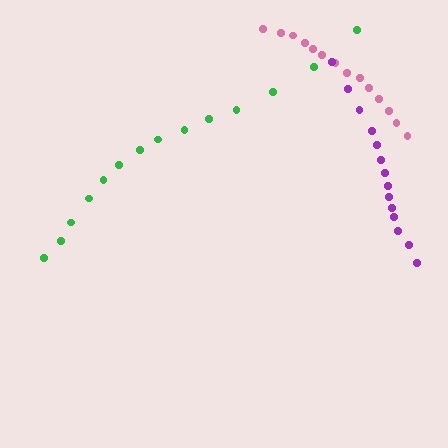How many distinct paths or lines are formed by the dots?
There are 3 distinct paths.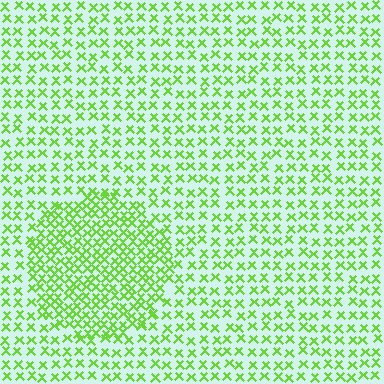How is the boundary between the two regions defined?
The boundary is defined by a change in element density (approximately 1.8x ratio). All elements are the same color, size, and shape.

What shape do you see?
I see a circle.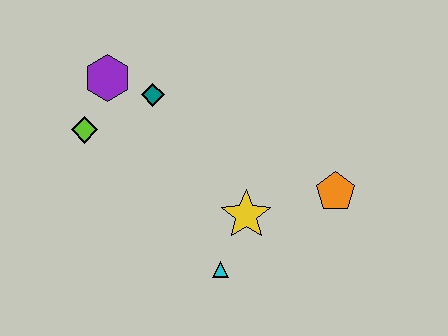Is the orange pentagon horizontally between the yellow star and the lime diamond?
No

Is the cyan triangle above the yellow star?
No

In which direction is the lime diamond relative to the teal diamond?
The lime diamond is to the left of the teal diamond.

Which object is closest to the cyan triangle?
The yellow star is closest to the cyan triangle.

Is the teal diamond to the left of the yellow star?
Yes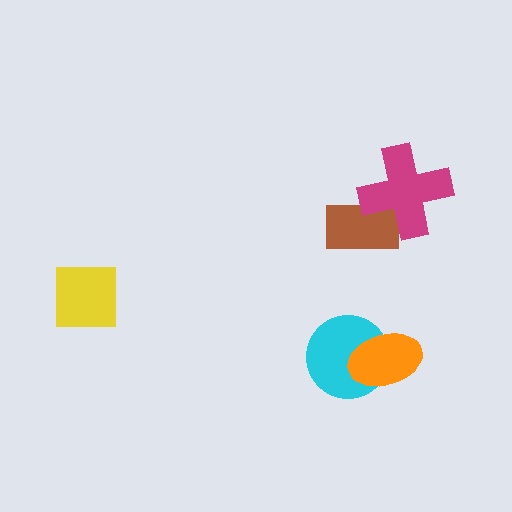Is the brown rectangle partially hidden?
Yes, it is partially covered by another shape.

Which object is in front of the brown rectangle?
The magenta cross is in front of the brown rectangle.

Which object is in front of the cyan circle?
The orange ellipse is in front of the cyan circle.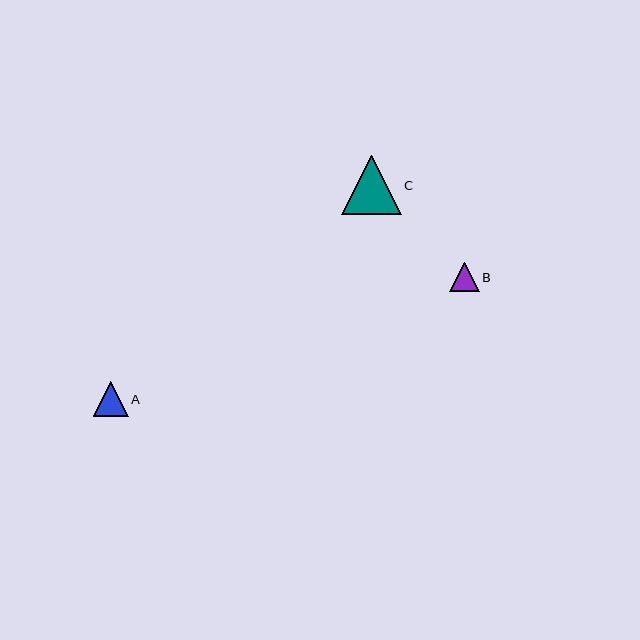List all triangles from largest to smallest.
From largest to smallest: C, A, B.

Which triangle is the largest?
Triangle C is the largest with a size of approximately 60 pixels.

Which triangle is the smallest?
Triangle B is the smallest with a size of approximately 30 pixels.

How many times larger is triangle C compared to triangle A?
Triangle C is approximately 1.7 times the size of triangle A.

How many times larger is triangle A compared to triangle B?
Triangle A is approximately 1.2 times the size of triangle B.